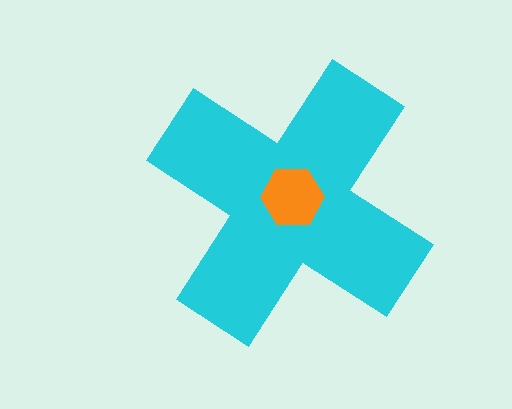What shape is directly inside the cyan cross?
The orange hexagon.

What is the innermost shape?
The orange hexagon.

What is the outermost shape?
The cyan cross.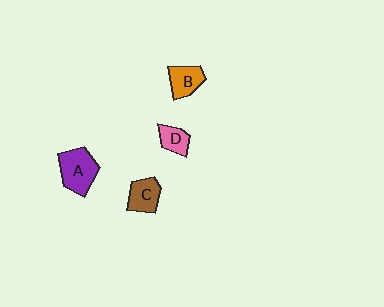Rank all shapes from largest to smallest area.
From largest to smallest: A (purple), C (brown), B (orange), D (pink).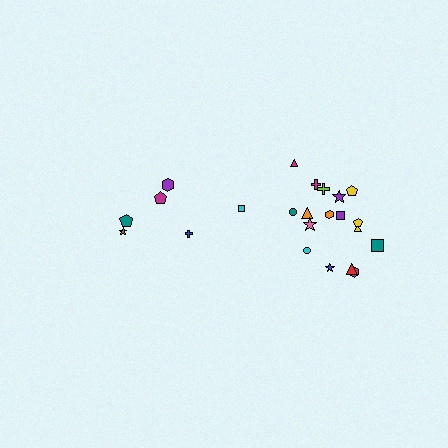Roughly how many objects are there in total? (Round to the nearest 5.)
Roughly 25 objects in total.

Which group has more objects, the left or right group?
The right group.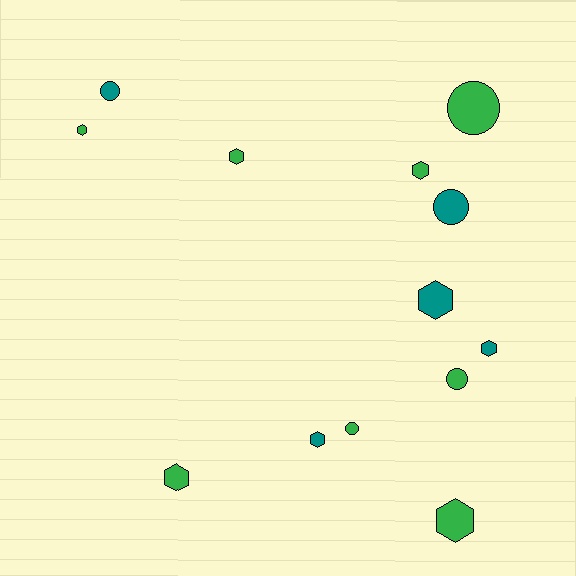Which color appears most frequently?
Green, with 8 objects.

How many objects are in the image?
There are 13 objects.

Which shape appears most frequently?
Hexagon, with 8 objects.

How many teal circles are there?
There are 2 teal circles.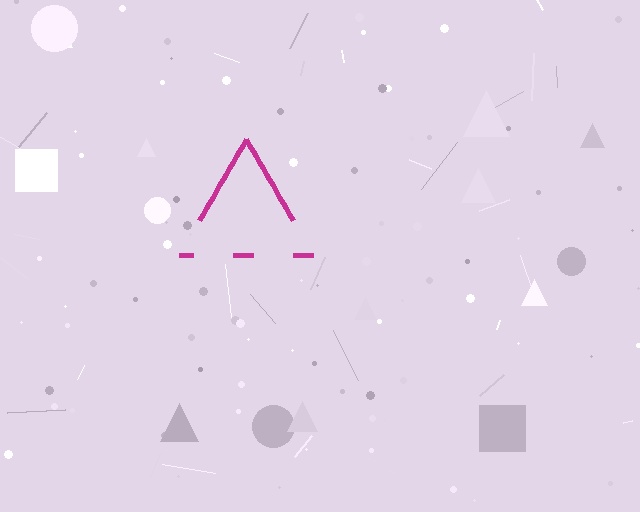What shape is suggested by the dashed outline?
The dashed outline suggests a triangle.